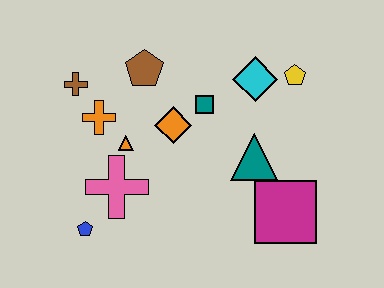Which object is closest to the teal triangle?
The magenta square is closest to the teal triangle.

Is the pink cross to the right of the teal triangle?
No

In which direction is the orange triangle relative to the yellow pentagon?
The orange triangle is to the left of the yellow pentagon.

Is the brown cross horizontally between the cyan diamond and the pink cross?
No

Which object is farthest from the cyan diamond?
The blue pentagon is farthest from the cyan diamond.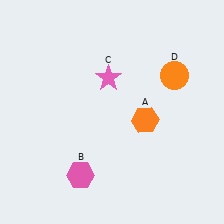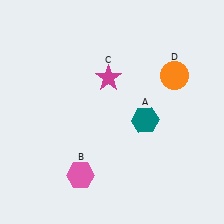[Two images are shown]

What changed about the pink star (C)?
In Image 1, C is pink. In Image 2, it changed to magenta.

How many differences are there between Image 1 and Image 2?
There are 2 differences between the two images.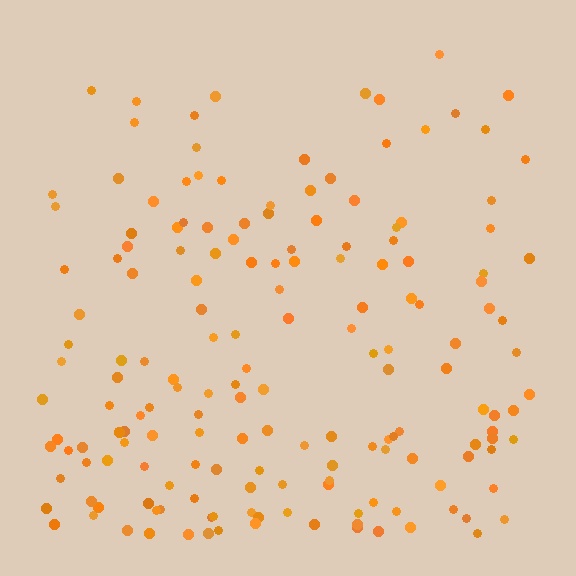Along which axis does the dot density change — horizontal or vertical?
Vertical.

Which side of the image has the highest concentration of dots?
The bottom.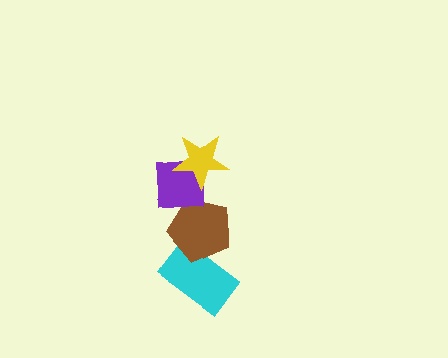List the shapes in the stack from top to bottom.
From top to bottom: the yellow star, the purple square, the brown pentagon, the cyan rectangle.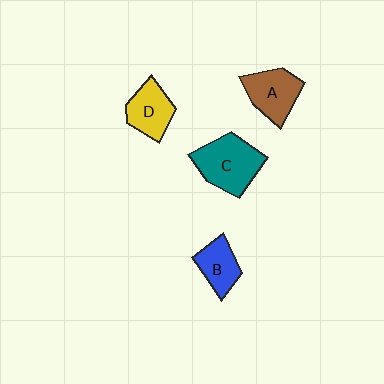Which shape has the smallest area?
Shape B (blue).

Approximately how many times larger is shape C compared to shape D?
Approximately 1.4 times.